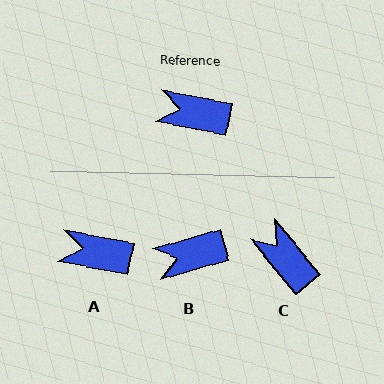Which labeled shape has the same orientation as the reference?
A.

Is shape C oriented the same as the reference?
No, it is off by about 40 degrees.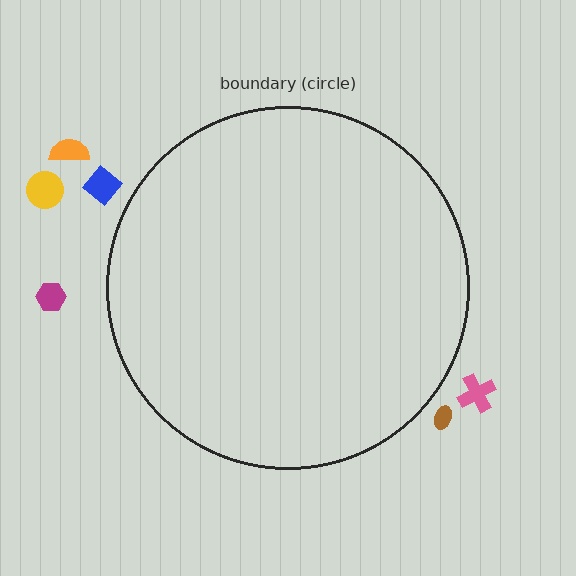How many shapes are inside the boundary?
0 inside, 6 outside.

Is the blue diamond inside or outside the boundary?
Outside.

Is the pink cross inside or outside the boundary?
Outside.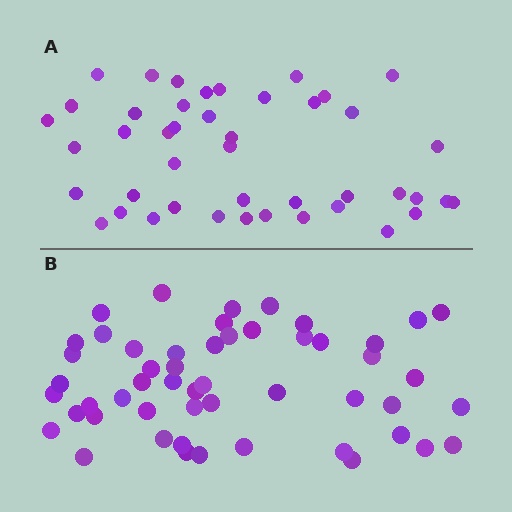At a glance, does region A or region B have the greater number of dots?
Region B (the bottom region) has more dots.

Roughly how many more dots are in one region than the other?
Region B has roughly 8 or so more dots than region A.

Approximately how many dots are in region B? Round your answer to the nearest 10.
About 50 dots. (The exact count is 52, which rounds to 50.)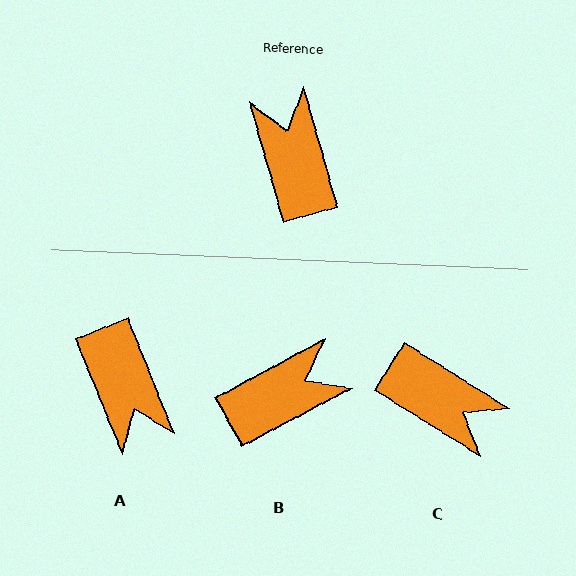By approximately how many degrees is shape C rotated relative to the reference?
Approximately 138 degrees clockwise.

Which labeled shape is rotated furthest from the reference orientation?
A, about 174 degrees away.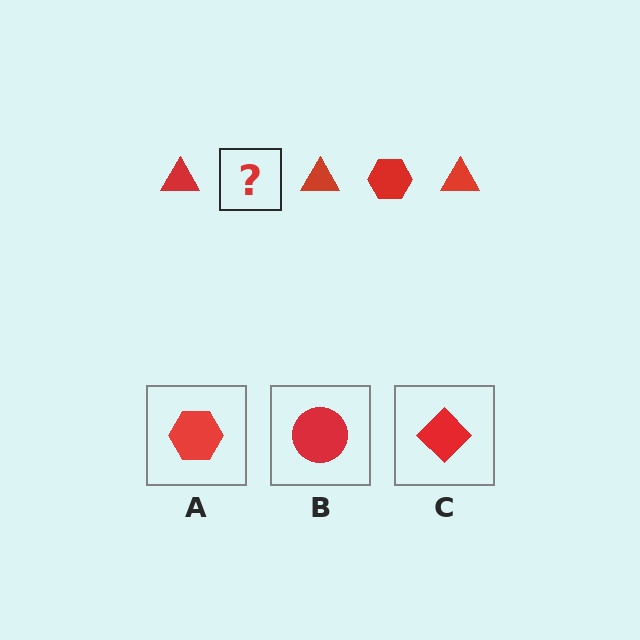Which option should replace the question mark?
Option A.